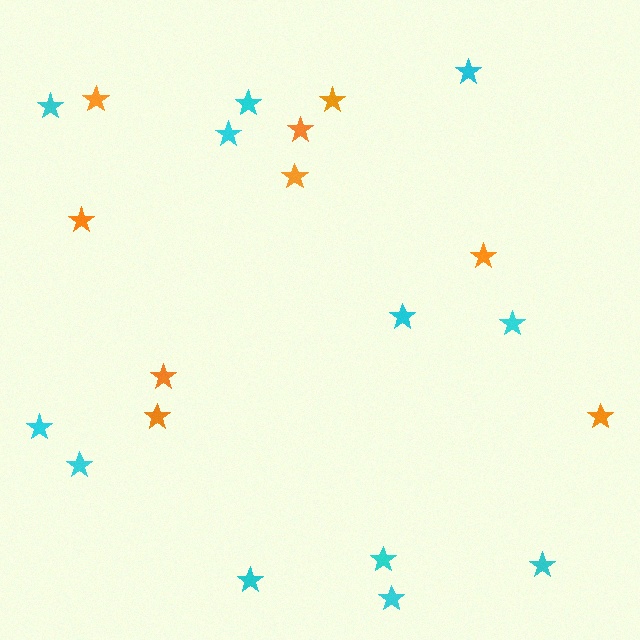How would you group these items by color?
There are 2 groups: one group of cyan stars (12) and one group of orange stars (9).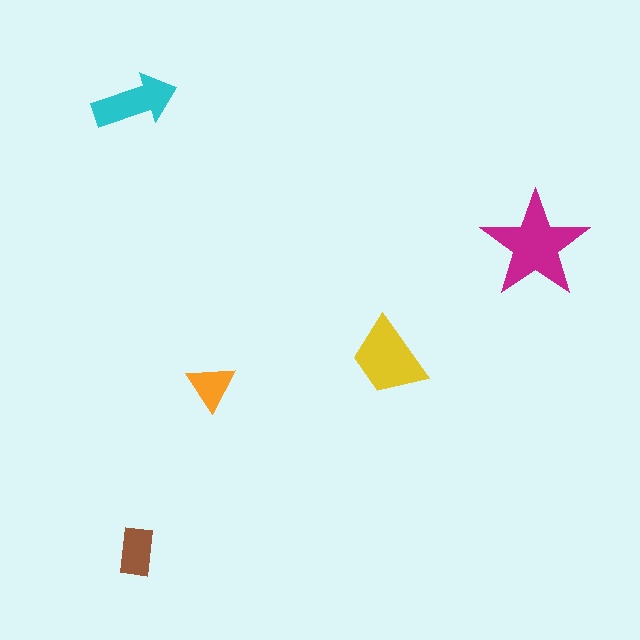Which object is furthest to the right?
The magenta star is rightmost.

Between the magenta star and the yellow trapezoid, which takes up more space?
The magenta star.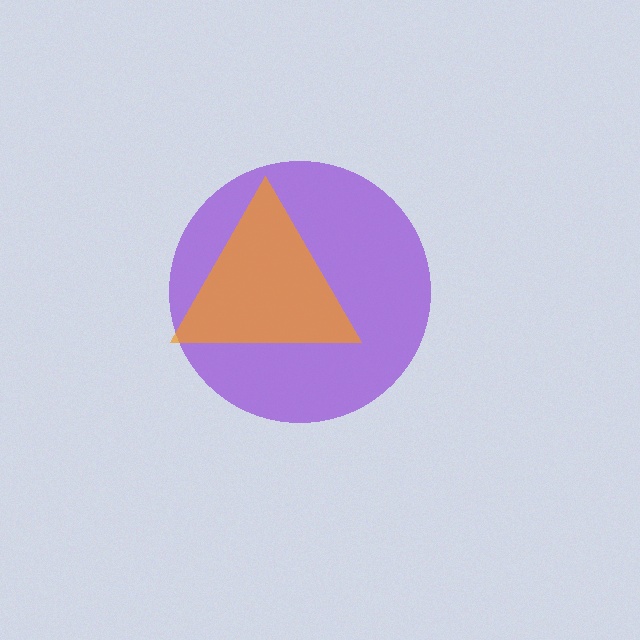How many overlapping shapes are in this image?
There are 2 overlapping shapes in the image.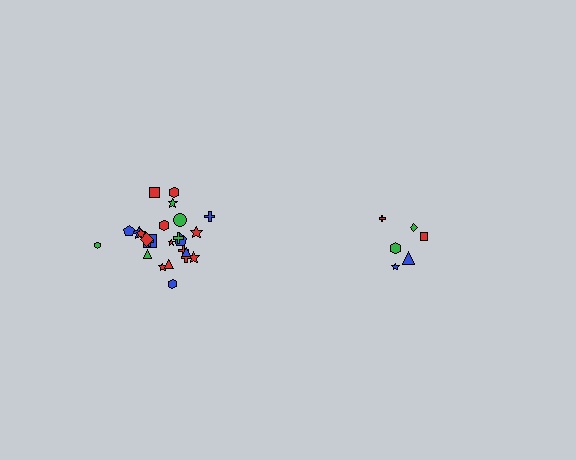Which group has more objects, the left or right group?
The left group.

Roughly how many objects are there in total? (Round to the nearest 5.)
Roughly 30 objects in total.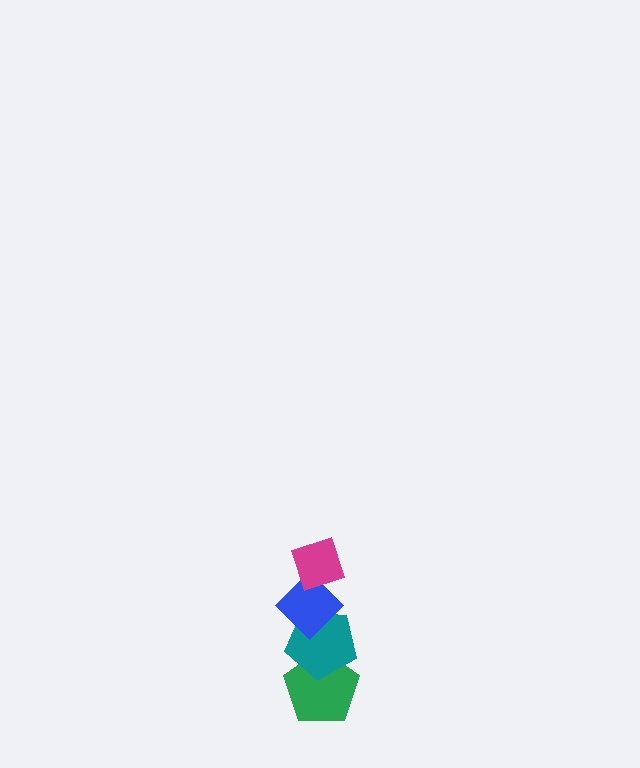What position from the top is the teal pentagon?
The teal pentagon is 3rd from the top.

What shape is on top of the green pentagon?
The teal pentagon is on top of the green pentagon.